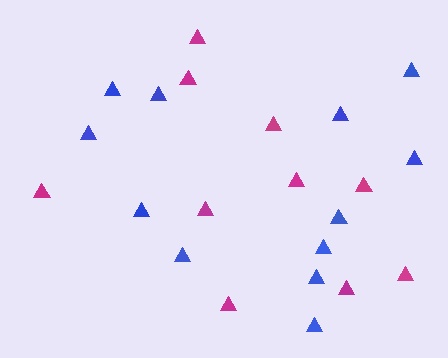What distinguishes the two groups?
There are 2 groups: one group of magenta triangles (10) and one group of blue triangles (12).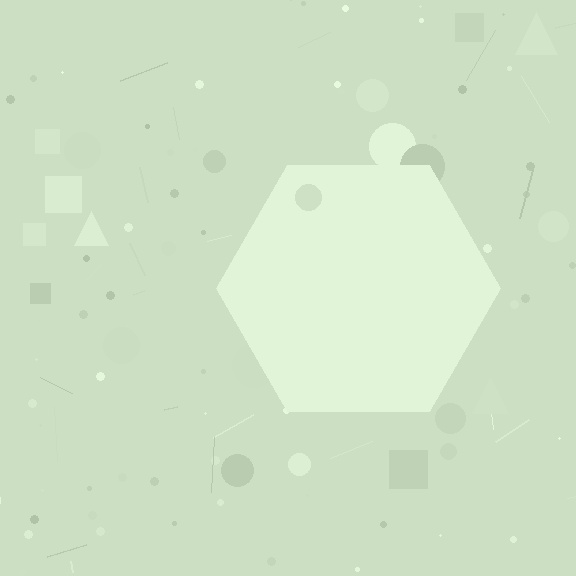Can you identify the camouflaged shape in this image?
The camouflaged shape is a hexagon.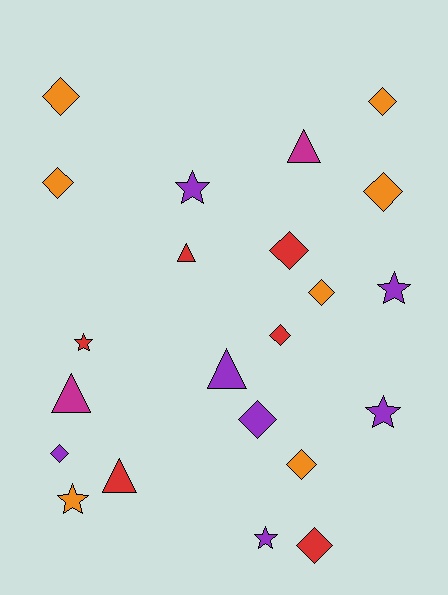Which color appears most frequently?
Purple, with 7 objects.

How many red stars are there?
There is 1 red star.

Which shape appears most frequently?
Diamond, with 11 objects.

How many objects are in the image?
There are 22 objects.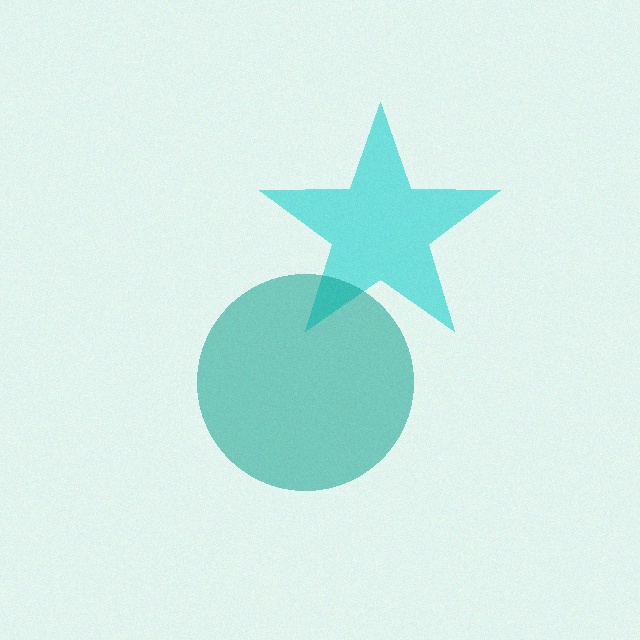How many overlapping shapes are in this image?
There are 2 overlapping shapes in the image.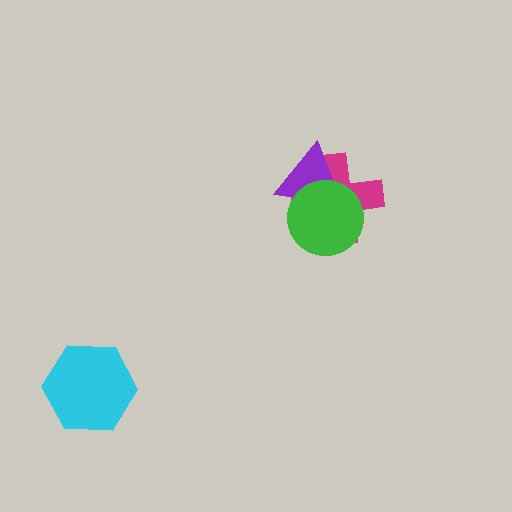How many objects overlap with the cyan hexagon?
0 objects overlap with the cyan hexagon.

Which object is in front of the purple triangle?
The green circle is in front of the purple triangle.